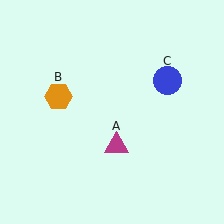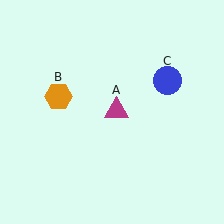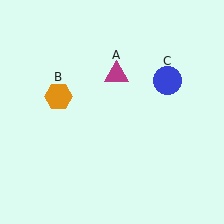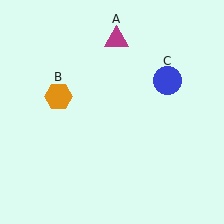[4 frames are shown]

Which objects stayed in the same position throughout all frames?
Orange hexagon (object B) and blue circle (object C) remained stationary.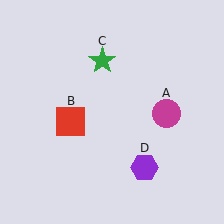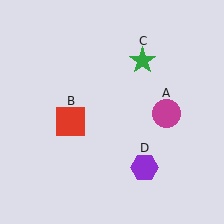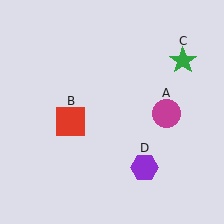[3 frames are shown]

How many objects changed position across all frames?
1 object changed position: green star (object C).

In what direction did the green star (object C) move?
The green star (object C) moved right.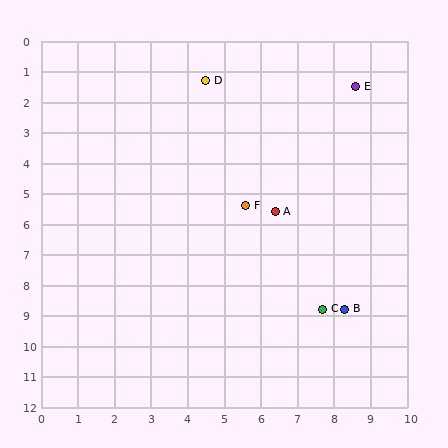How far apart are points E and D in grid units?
Points E and D are about 4.1 grid units apart.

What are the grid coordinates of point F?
Point F is at approximately (5.6, 5.4).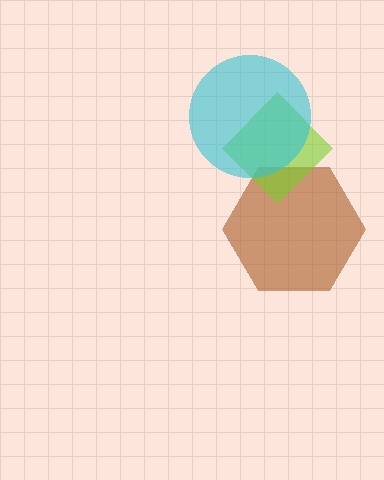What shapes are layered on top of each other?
The layered shapes are: a brown hexagon, a lime diamond, a cyan circle.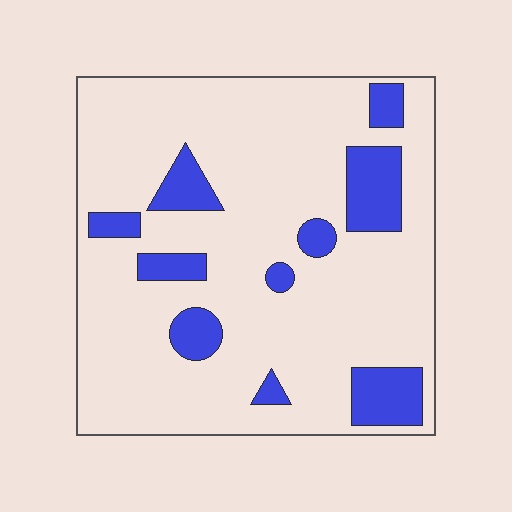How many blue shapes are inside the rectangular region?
10.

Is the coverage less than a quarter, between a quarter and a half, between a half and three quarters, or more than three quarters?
Less than a quarter.